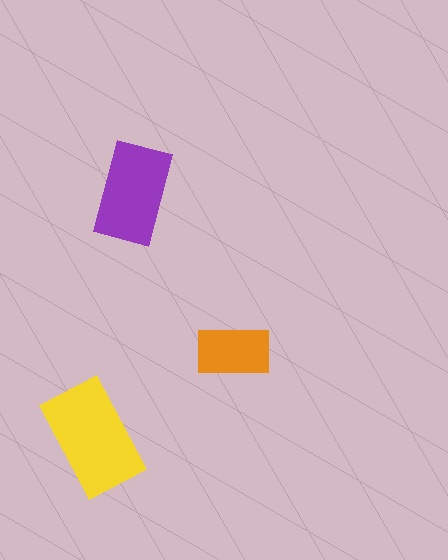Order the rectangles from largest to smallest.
the yellow one, the purple one, the orange one.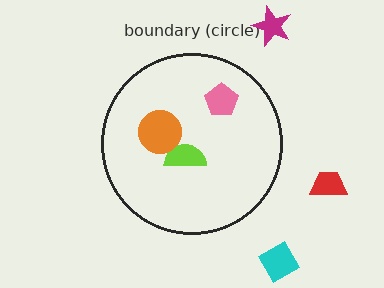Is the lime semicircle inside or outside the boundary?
Inside.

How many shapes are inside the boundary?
3 inside, 3 outside.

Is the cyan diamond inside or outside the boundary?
Outside.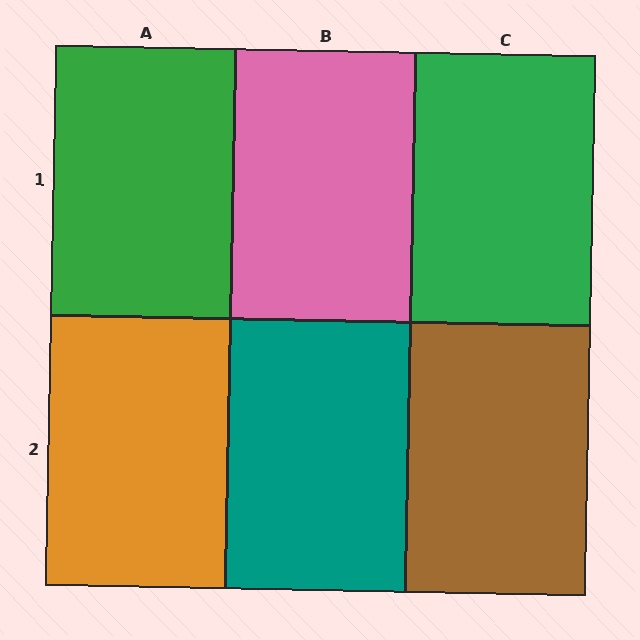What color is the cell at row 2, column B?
Teal.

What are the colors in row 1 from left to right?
Green, pink, green.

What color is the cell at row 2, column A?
Orange.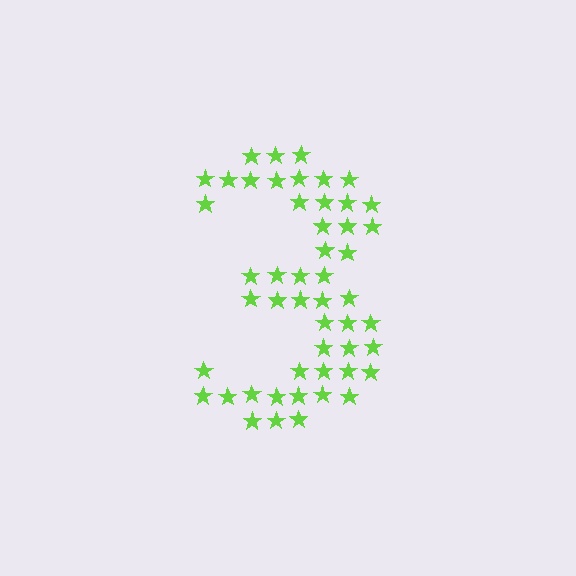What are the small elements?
The small elements are stars.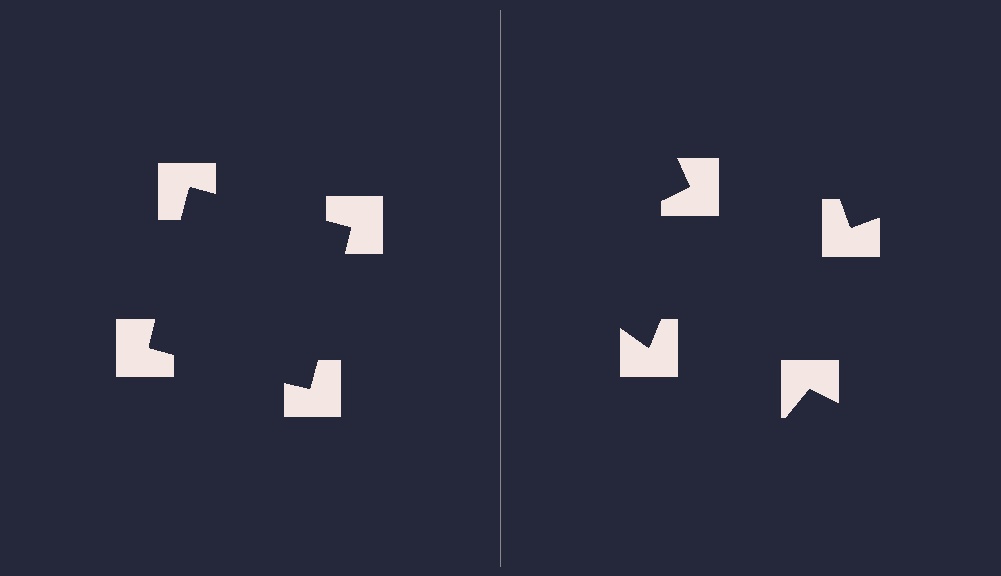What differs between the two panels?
The notched squares are positioned identically on both sides; only the wedge orientations differ. On the left they align to a square; on the right they are misaligned.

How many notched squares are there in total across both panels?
8 — 4 on each side.